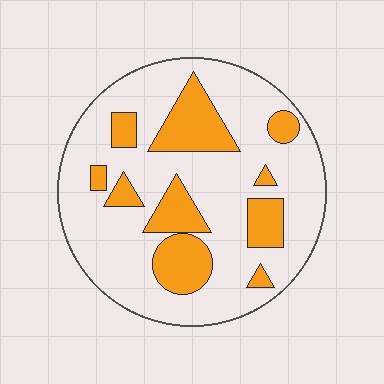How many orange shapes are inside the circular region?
10.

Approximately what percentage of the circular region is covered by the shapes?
Approximately 25%.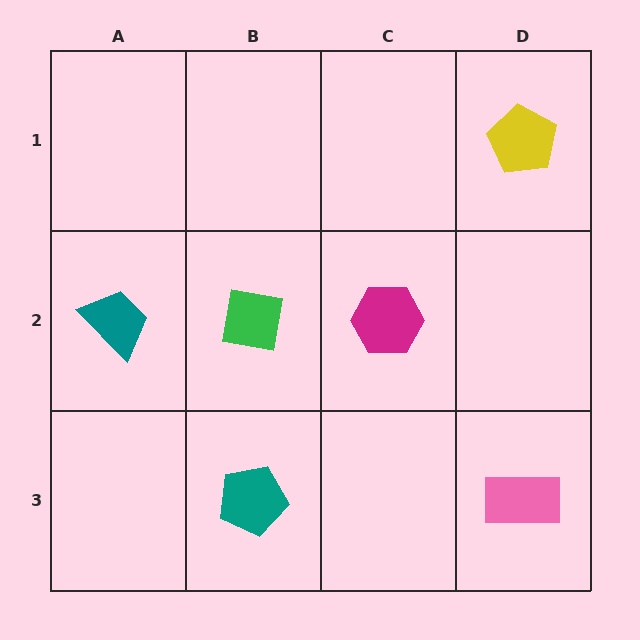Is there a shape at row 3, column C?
No, that cell is empty.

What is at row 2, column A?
A teal trapezoid.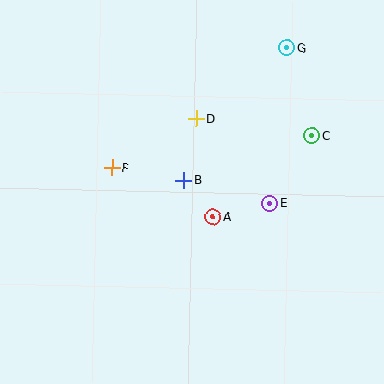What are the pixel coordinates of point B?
Point B is at (184, 180).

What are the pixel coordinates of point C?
Point C is at (312, 135).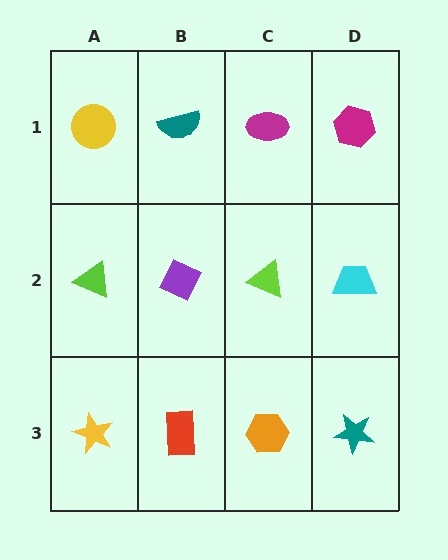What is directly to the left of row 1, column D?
A magenta ellipse.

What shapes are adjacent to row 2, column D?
A magenta hexagon (row 1, column D), a teal star (row 3, column D), a lime triangle (row 2, column C).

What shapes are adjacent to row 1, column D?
A cyan trapezoid (row 2, column D), a magenta ellipse (row 1, column C).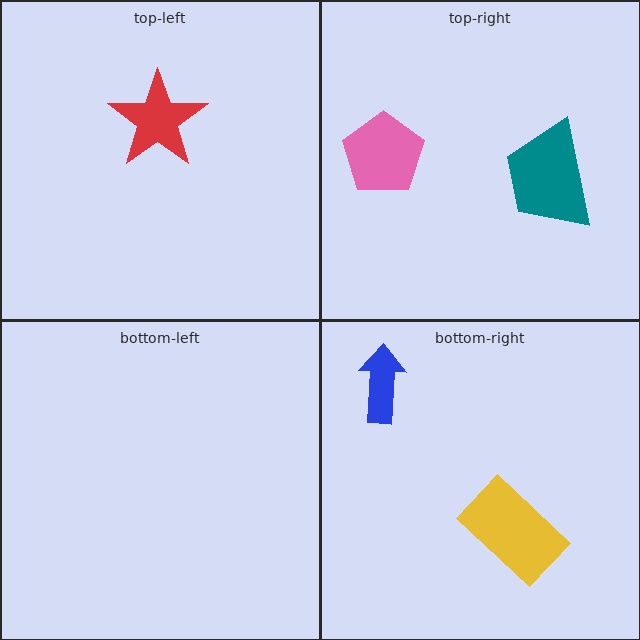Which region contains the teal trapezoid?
The top-right region.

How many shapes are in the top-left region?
1.